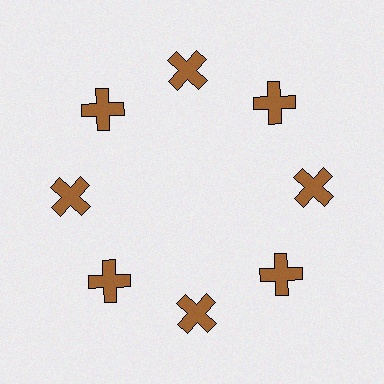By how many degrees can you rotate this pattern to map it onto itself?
The pattern maps onto itself every 45 degrees of rotation.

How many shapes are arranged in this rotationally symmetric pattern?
There are 8 shapes, arranged in 8 groups of 1.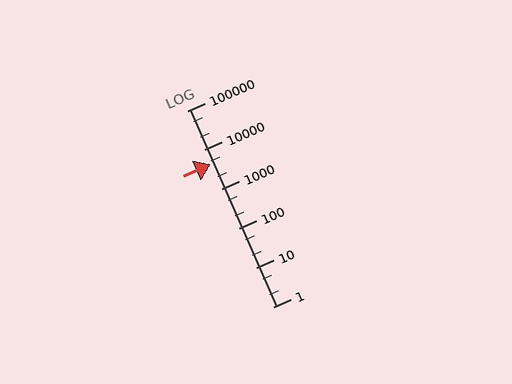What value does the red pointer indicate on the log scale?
The pointer indicates approximately 4200.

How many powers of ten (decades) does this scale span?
The scale spans 5 decades, from 1 to 100000.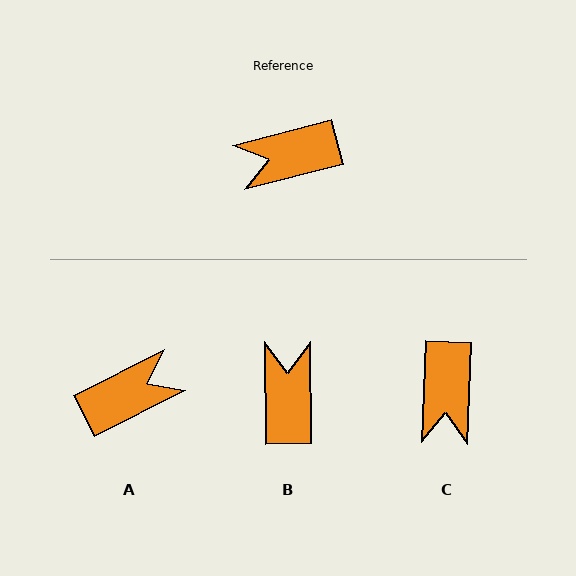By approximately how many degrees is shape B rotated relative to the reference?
Approximately 104 degrees clockwise.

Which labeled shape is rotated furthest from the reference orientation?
A, about 168 degrees away.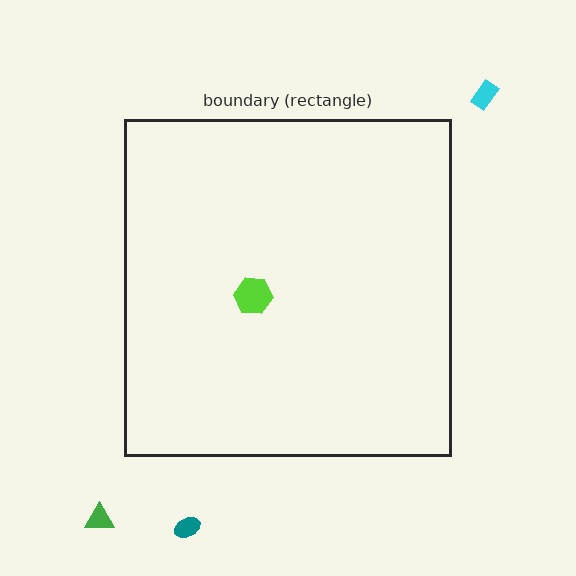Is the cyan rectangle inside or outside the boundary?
Outside.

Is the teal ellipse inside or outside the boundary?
Outside.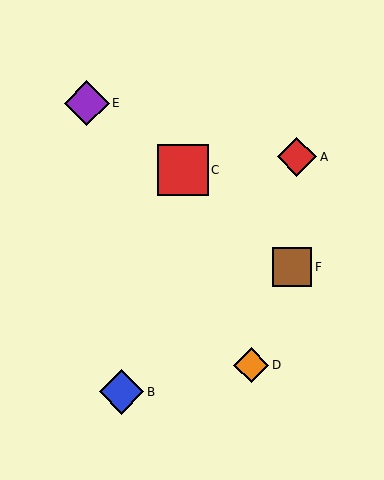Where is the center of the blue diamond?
The center of the blue diamond is at (122, 392).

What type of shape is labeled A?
Shape A is a red diamond.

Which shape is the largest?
The red square (labeled C) is the largest.